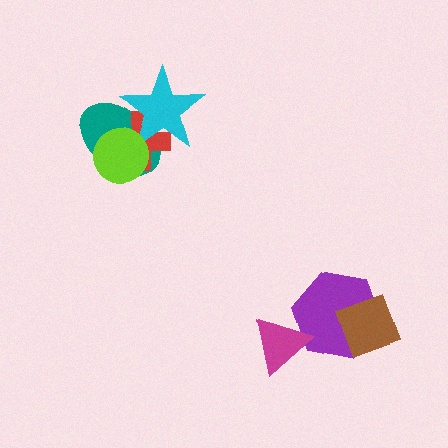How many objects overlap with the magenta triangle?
1 object overlaps with the magenta triangle.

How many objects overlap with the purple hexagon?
2 objects overlap with the purple hexagon.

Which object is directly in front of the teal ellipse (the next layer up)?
The red cross is directly in front of the teal ellipse.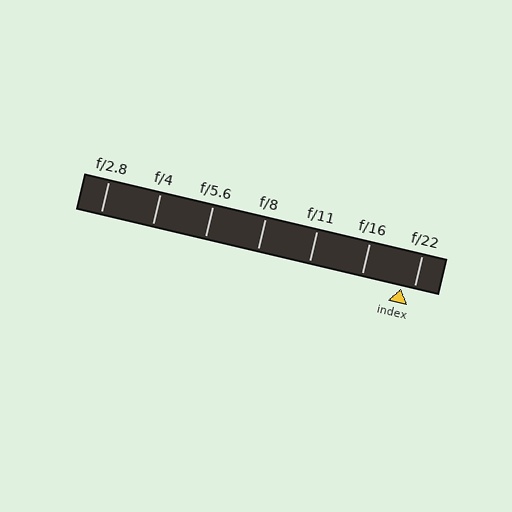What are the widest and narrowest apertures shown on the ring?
The widest aperture shown is f/2.8 and the narrowest is f/22.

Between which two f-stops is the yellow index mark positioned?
The index mark is between f/16 and f/22.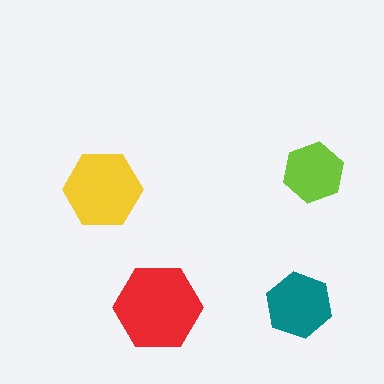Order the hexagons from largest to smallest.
the red one, the yellow one, the teal one, the lime one.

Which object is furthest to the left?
The yellow hexagon is leftmost.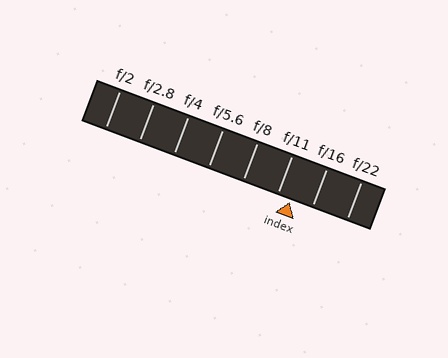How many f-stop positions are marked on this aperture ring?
There are 8 f-stop positions marked.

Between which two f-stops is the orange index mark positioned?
The index mark is between f/11 and f/16.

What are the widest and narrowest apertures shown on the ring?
The widest aperture shown is f/2 and the narrowest is f/22.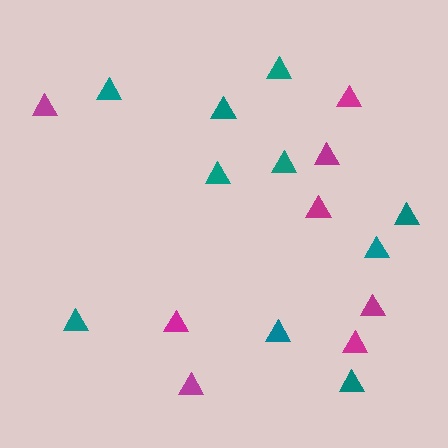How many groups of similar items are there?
There are 2 groups: one group of magenta triangles (8) and one group of teal triangles (10).